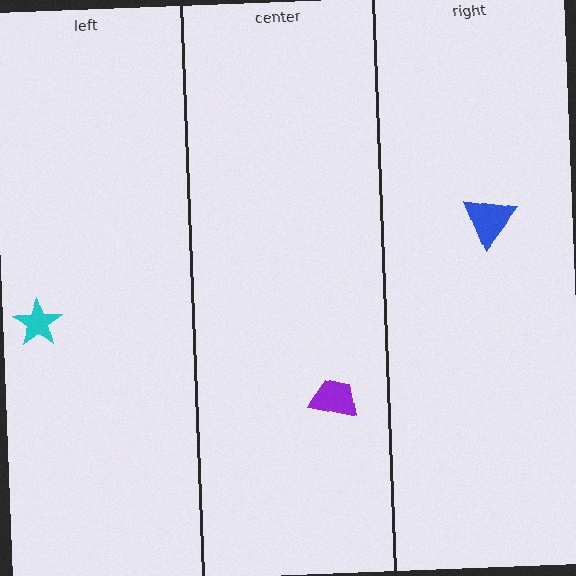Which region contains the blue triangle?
The right region.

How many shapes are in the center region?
1.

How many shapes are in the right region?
1.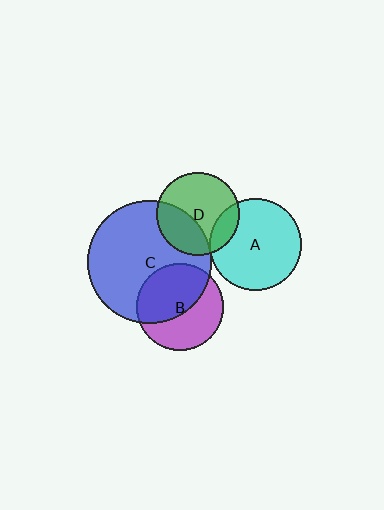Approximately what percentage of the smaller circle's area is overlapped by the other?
Approximately 35%.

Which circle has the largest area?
Circle C (blue).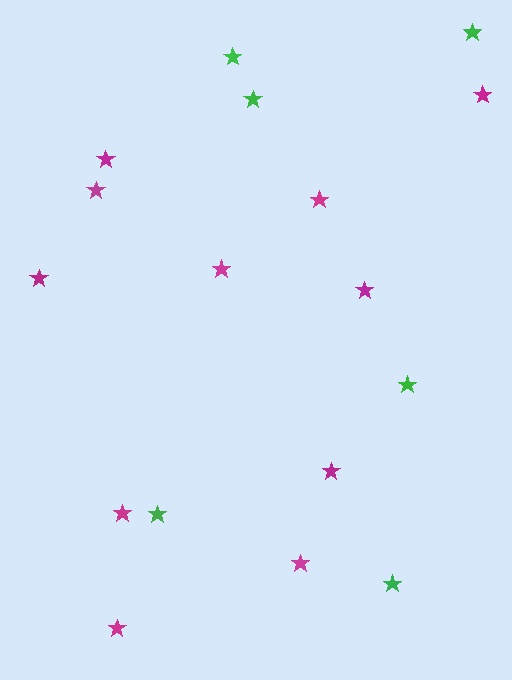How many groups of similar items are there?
There are 2 groups: one group of green stars (6) and one group of magenta stars (11).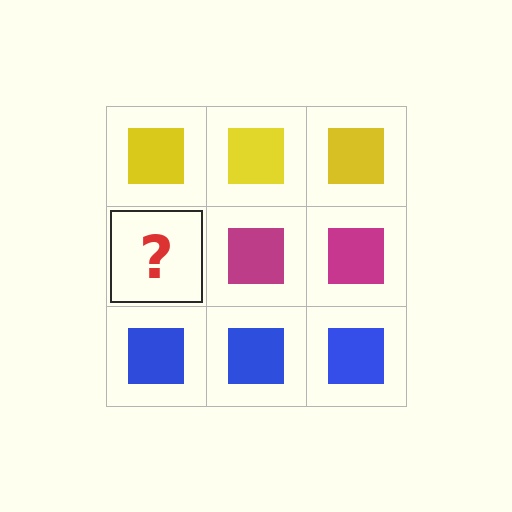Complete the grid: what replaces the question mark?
The question mark should be replaced with a magenta square.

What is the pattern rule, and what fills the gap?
The rule is that each row has a consistent color. The gap should be filled with a magenta square.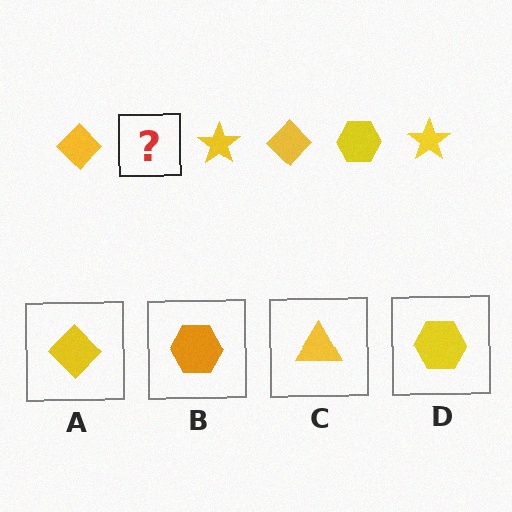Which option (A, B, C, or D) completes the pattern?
D.